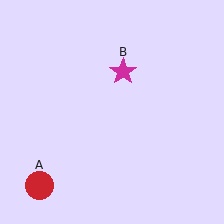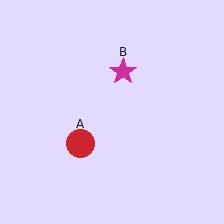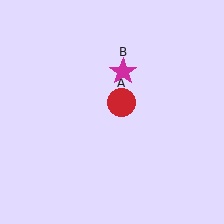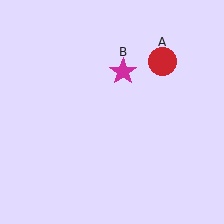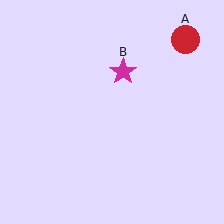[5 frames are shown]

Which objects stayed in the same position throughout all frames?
Magenta star (object B) remained stationary.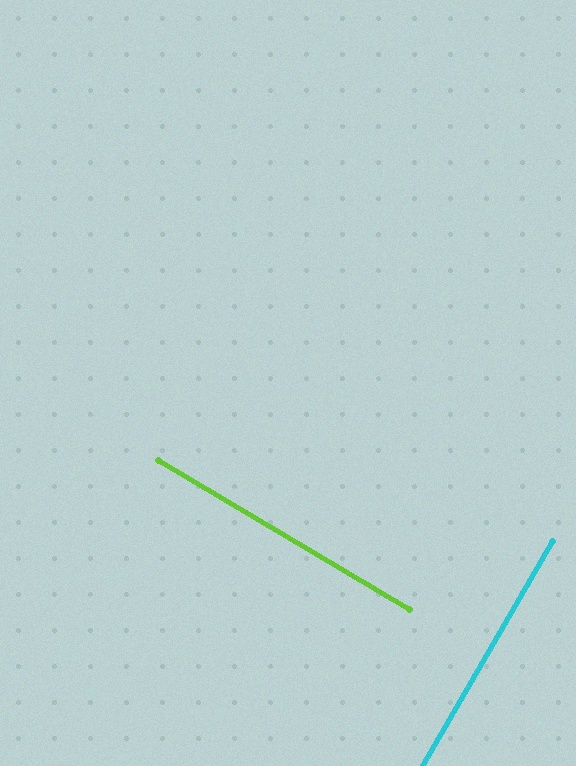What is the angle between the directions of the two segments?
Approximately 89 degrees.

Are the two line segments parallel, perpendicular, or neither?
Perpendicular — they meet at approximately 89°.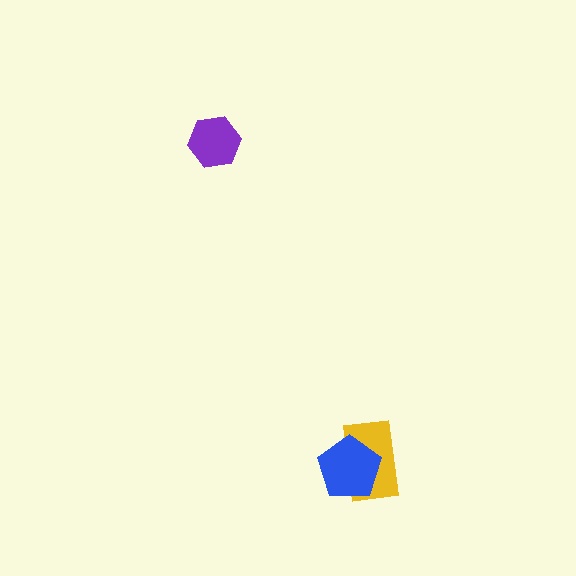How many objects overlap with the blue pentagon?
1 object overlaps with the blue pentagon.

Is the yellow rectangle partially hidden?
Yes, it is partially covered by another shape.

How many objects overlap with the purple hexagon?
0 objects overlap with the purple hexagon.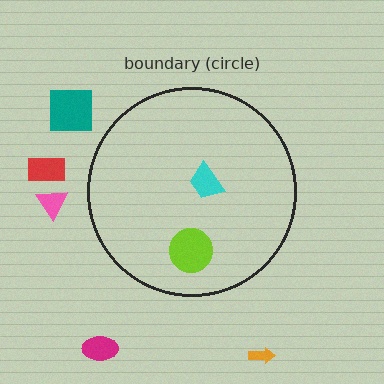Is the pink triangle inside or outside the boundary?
Outside.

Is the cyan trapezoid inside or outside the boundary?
Inside.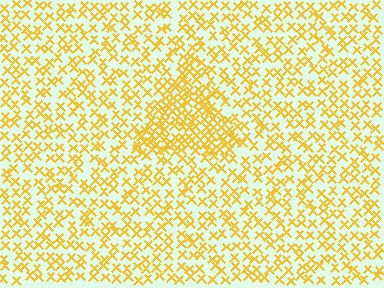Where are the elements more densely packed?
The elements are more densely packed inside the triangle boundary.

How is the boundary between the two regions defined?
The boundary is defined by a change in element density (approximately 2.0x ratio). All elements are the same color, size, and shape.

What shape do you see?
I see a triangle.